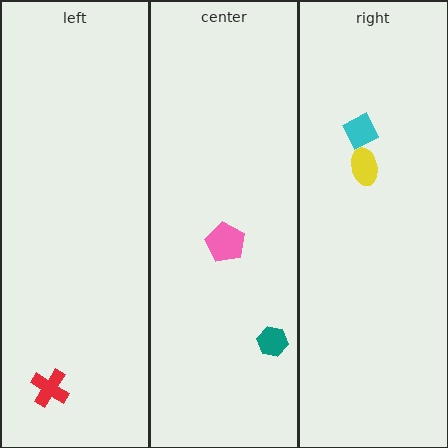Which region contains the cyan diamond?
The right region.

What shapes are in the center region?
The pink pentagon, the teal hexagon.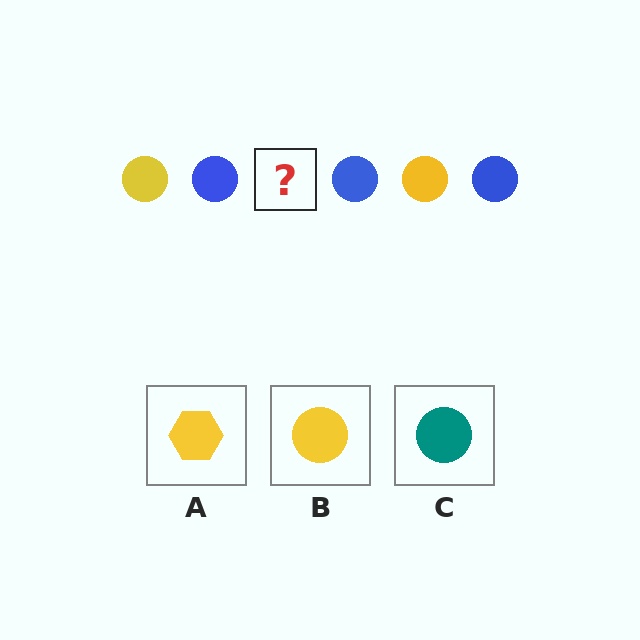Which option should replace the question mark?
Option B.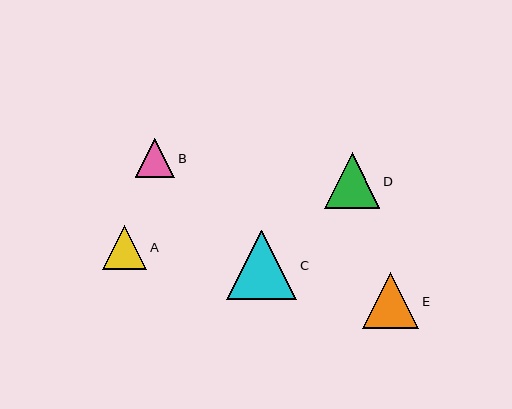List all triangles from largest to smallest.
From largest to smallest: C, E, D, A, B.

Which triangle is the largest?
Triangle C is the largest with a size of approximately 70 pixels.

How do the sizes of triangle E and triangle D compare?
Triangle E and triangle D are approximately the same size.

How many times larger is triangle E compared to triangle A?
Triangle E is approximately 1.3 times the size of triangle A.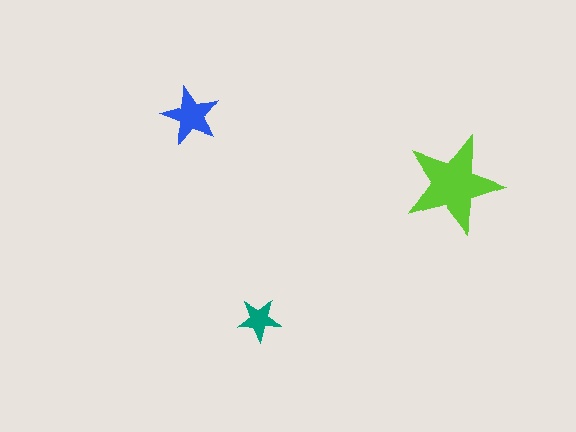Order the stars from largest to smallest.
the lime one, the blue one, the teal one.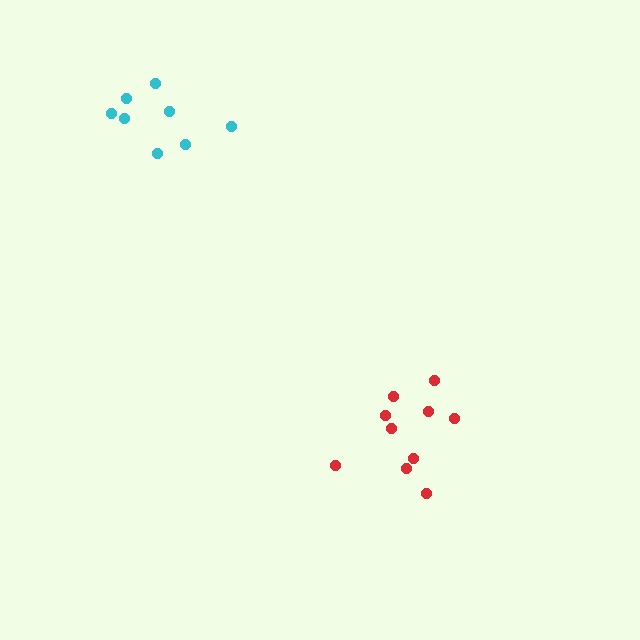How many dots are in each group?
Group 1: 10 dots, Group 2: 8 dots (18 total).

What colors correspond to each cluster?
The clusters are colored: red, cyan.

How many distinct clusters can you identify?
There are 2 distinct clusters.